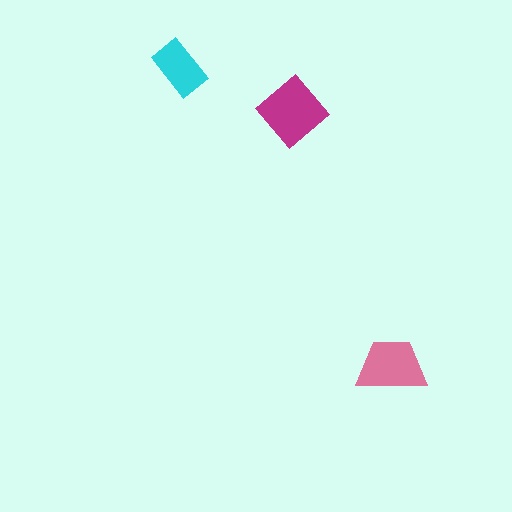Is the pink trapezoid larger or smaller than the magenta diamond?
Smaller.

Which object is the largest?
The magenta diamond.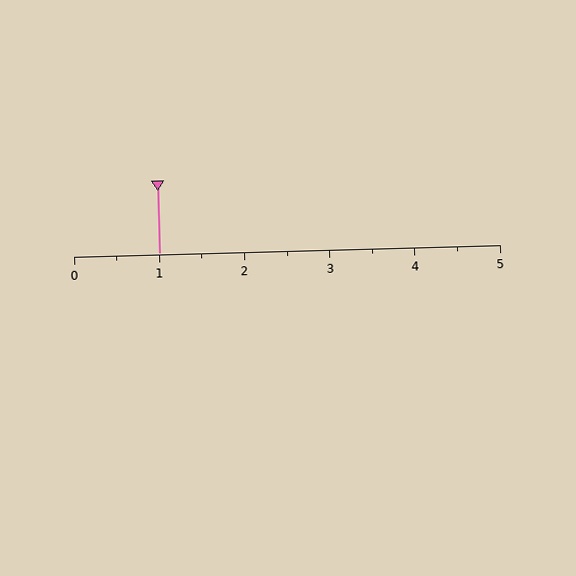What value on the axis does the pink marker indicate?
The marker indicates approximately 1.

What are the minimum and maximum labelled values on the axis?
The axis runs from 0 to 5.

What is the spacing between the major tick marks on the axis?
The major ticks are spaced 1 apart.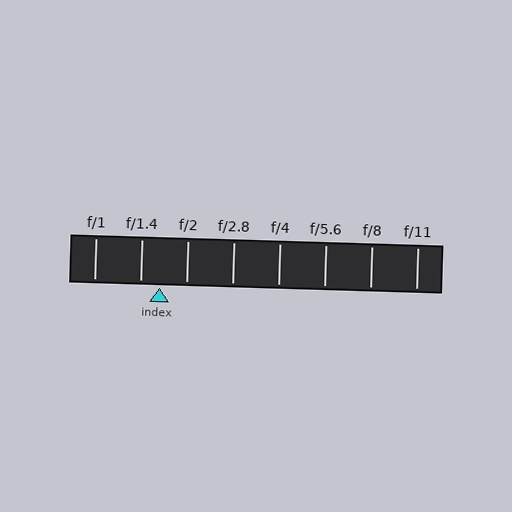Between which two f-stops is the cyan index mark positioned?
The index mark is between f/1.4 and f/2.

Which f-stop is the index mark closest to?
The index mark is closest to f/1.4.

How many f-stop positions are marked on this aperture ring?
There are 8 f-stop positions marked.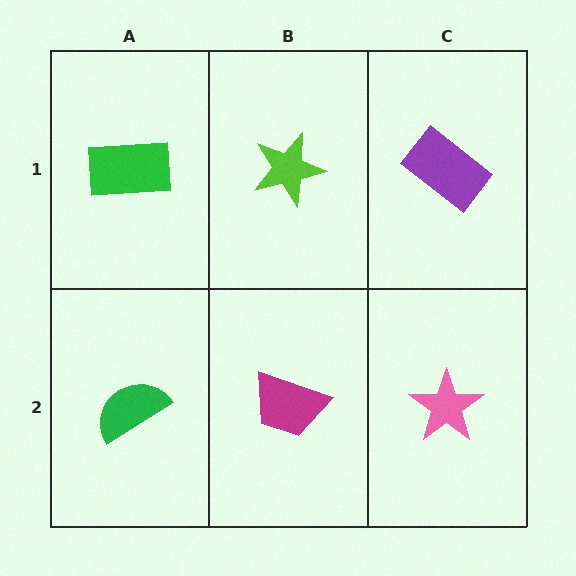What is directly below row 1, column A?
A green semicircle.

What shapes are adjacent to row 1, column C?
A pink star (row 2, column C), a lime star (row 1, column B).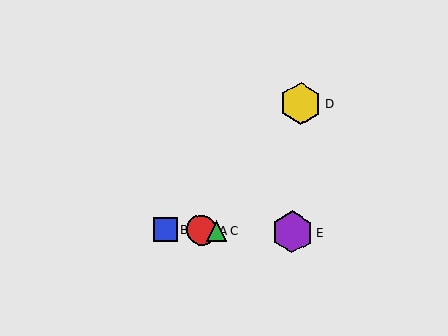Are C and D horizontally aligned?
No, C is at y≈231 and D is at y≈104.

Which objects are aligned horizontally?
Objects A, B, C, E are aligned horizontally.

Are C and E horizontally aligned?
Yes, both are at y≈231.